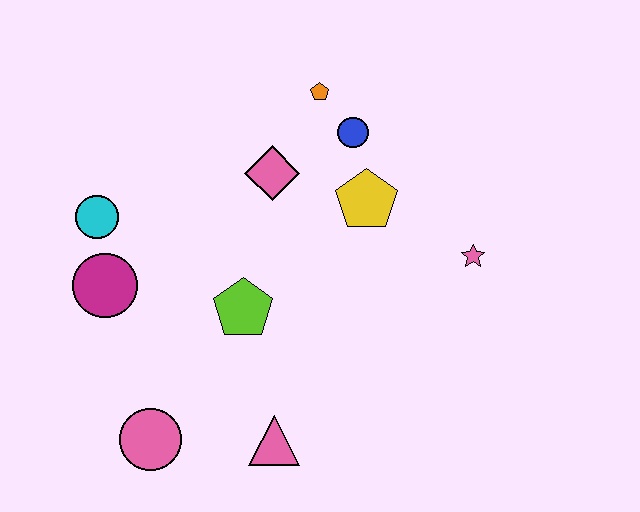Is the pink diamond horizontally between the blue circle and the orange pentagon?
No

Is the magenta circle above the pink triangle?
Yes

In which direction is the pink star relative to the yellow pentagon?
The pink star is to the right of the yellow pentagon.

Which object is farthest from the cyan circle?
The pink star is farthest from the cyan circle.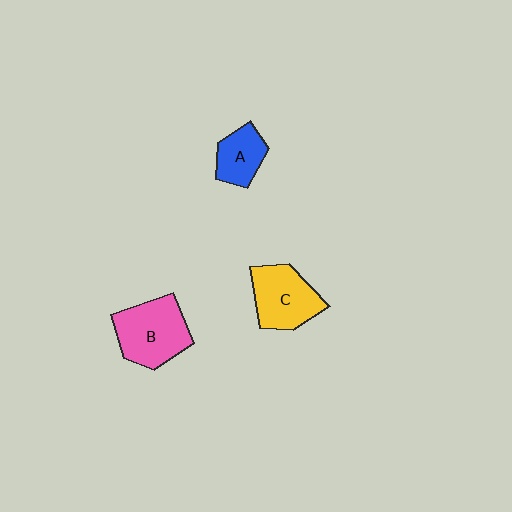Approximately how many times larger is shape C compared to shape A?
Approximately 1.5 times.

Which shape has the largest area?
Shape B (pink).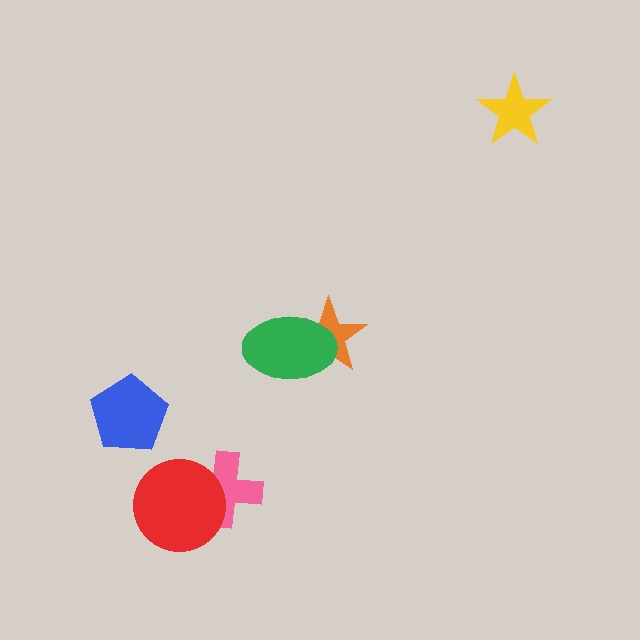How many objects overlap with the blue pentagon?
0 objects overlap with the blue pentagon.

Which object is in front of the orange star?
The green ellipse is in front of the orange star.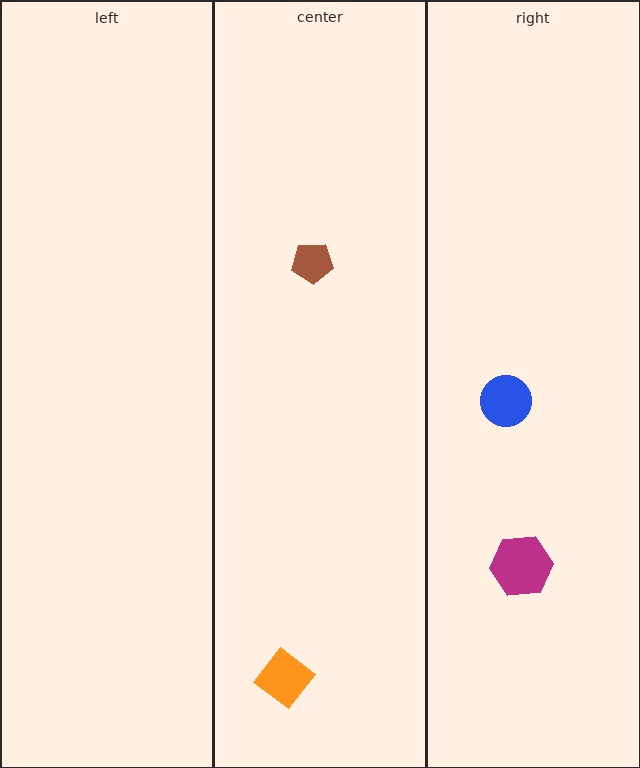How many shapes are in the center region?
2.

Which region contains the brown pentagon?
The center region.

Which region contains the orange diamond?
The center region.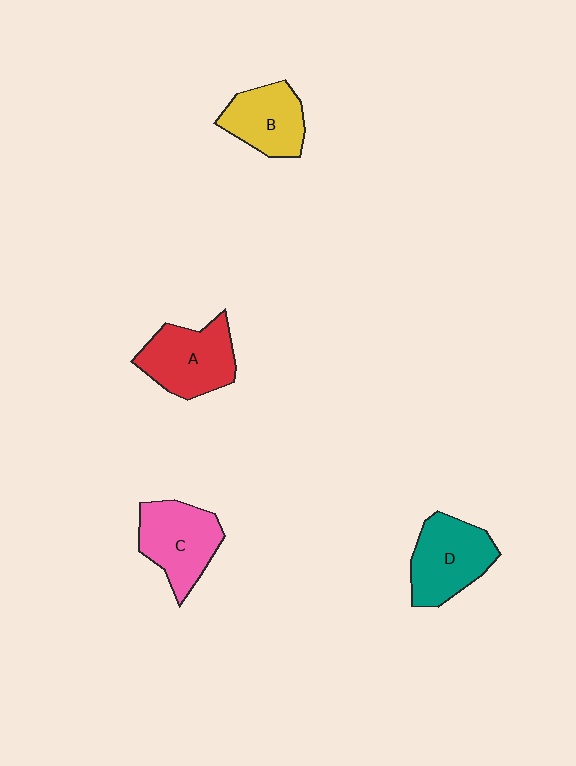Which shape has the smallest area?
Shape B (yellow).